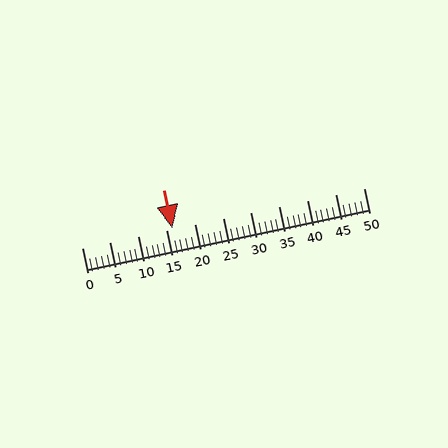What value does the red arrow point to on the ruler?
The red arrow points to approximately 16.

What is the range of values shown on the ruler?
The ruler shows values from 0 to 50.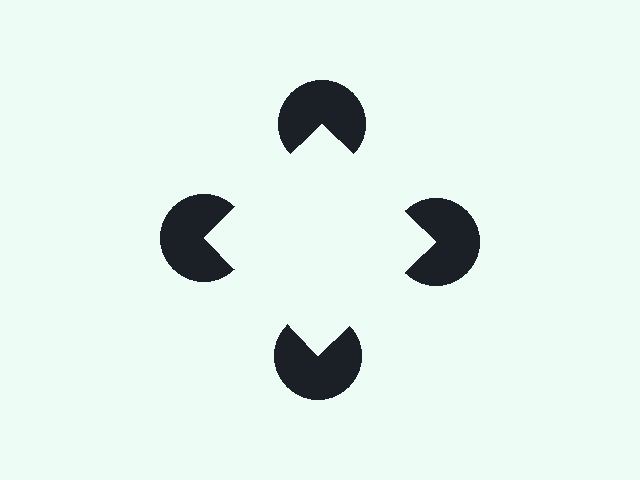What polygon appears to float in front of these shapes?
An illusory square — its edges are inferred from the aligned wedge cuts in the pac-man discs, not physically drawn.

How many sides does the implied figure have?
4 sides.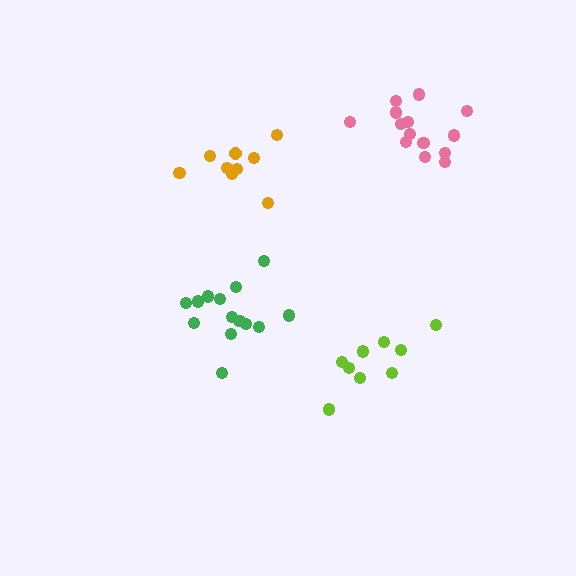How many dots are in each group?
Group 1: 9 dots, Group 2: 9 dots, Group 3: 14 dots, Group 4: 14 dots (46 total).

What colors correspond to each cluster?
The clusters are colored: orange, lime, pink, green.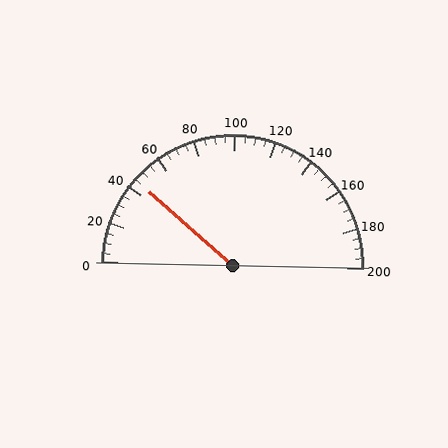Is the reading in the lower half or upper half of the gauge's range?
The reading is in the lower half of the range (0 to 200).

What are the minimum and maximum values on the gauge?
The gauge ranges from 0 to 200.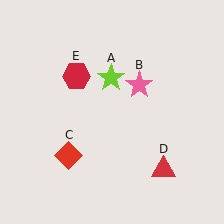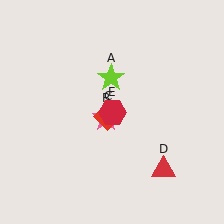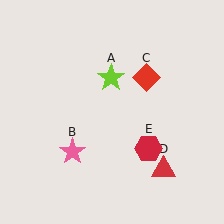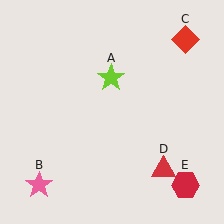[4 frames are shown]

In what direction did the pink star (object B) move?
The pink star (object B) moved down and to the left.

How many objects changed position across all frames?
3 objects changed position: pink star (object B), red diamond (object C), red hexagon (object E).